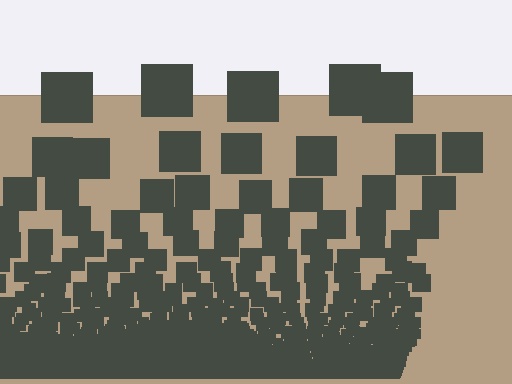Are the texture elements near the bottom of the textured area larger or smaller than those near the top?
Smaller. The gradient is inverted — elements near the bottom are smaller and denser.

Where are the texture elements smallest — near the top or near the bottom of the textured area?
Near the bottom.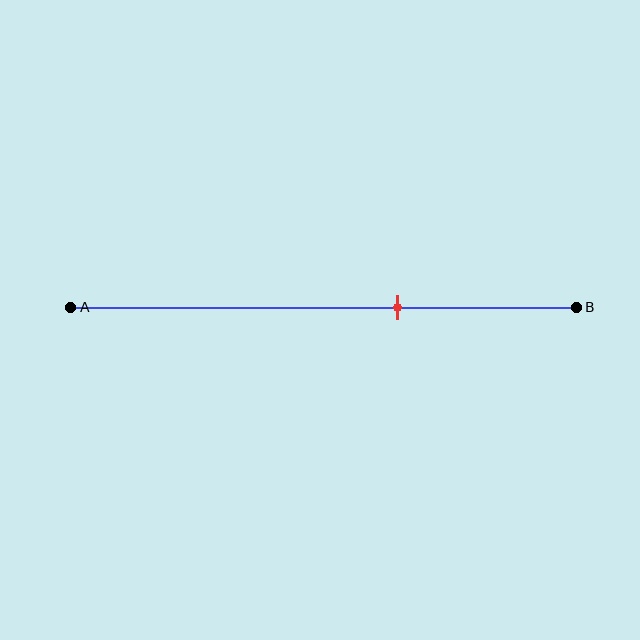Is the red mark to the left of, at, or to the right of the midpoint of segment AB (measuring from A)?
The red mark is to the right of the midpoint of segment AB.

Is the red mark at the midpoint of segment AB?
No, the mark is at about 65% from A, not at the 50% midpoint.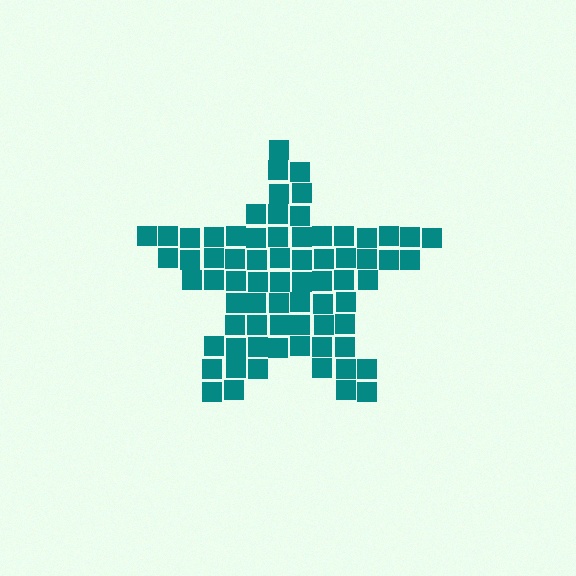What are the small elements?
The small elements are squares.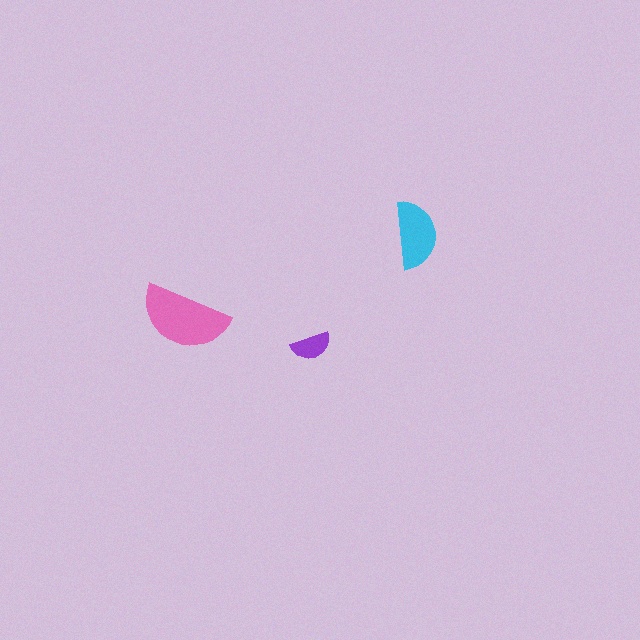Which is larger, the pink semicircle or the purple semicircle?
The pink one.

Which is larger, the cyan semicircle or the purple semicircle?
The cyan one.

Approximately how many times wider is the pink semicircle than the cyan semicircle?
About 1.5 times wider.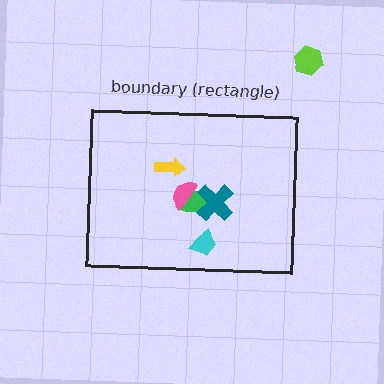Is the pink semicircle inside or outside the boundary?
Inside.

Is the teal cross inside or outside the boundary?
Inside.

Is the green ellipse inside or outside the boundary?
Inside.